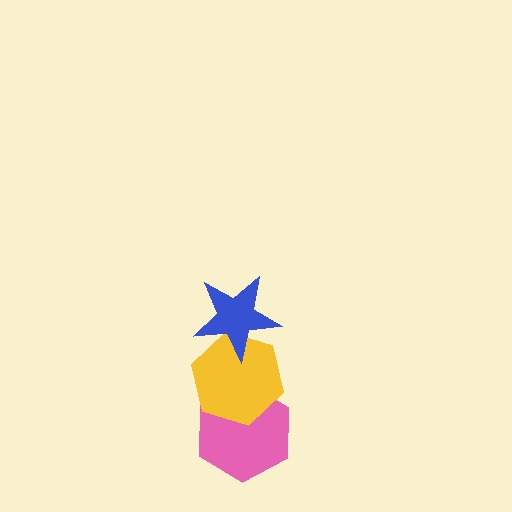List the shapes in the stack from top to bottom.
From top to bottom: the blue star, the yellow hexagon, the pink hexagon.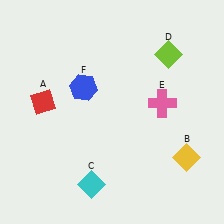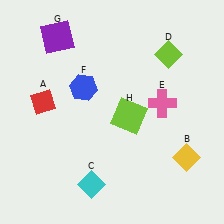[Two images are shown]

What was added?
A purple square (G), a lime square (H) were added in Image 2.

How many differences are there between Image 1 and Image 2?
There are 2 differences between the two images.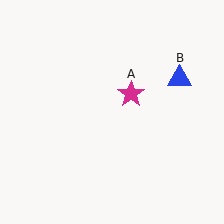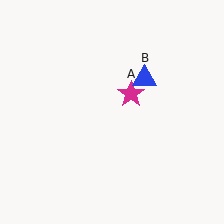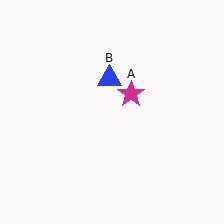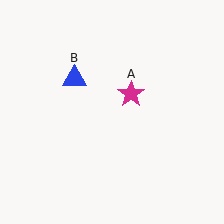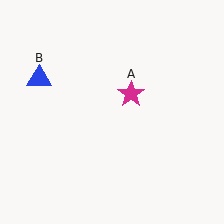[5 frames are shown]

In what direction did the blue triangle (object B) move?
The blue triangle (object B) moved left.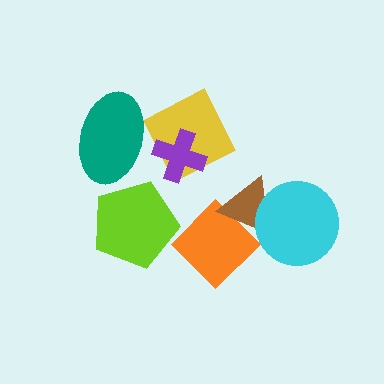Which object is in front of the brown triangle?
The cyan circle is in front of the brown triangle.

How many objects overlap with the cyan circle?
1 object overlaps with the cyan circle.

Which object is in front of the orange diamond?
The brown triangle is in front of the orange diamond.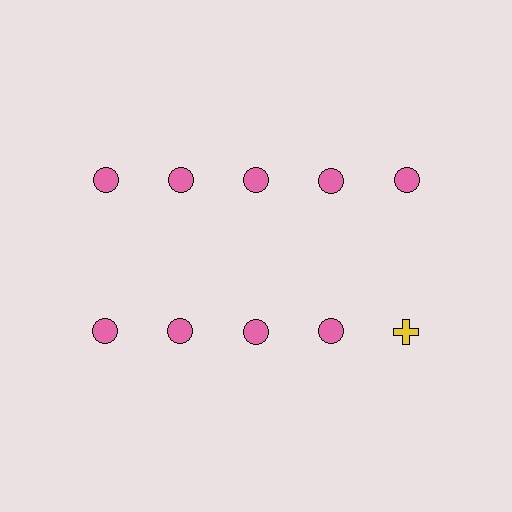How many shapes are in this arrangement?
There are 10 shapes arranged in a grid pattern.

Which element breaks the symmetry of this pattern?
The yellow cross in the second row, rightmost column breaks the symmetry. All other shapes are pink circles.